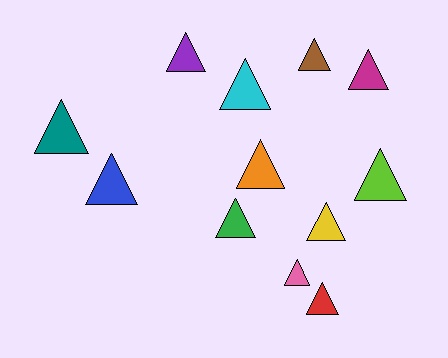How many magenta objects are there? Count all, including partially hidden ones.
There is 1 magenta object.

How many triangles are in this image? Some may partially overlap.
There are 12 triangles.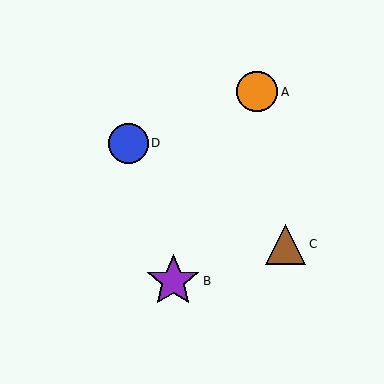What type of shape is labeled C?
Shape C is a brown triangle.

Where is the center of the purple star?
The center of the purple star is at (173, 281).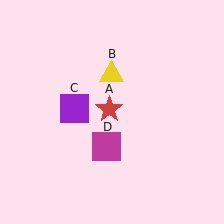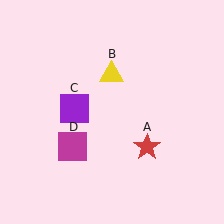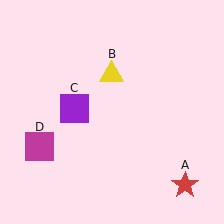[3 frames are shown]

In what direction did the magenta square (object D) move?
The magenta square (object D) moved left.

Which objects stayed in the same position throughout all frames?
Yellow triangle (object B) and purple square (object C) remained stationary.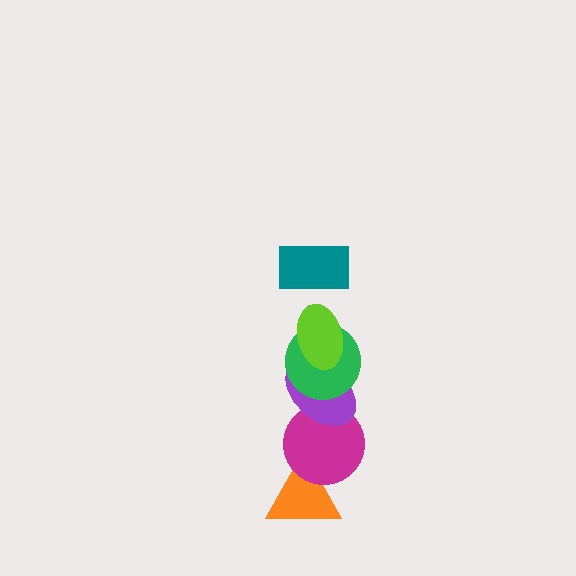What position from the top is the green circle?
The green circle is 3rd from the top.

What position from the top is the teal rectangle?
The teal rectangle is 1st from the top.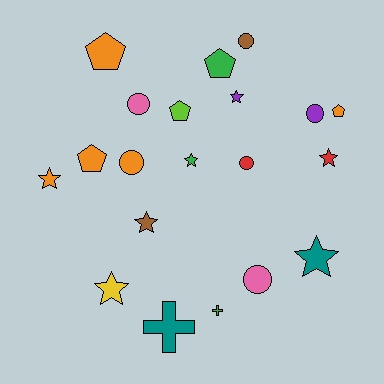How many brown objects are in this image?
There are 2 brown objects.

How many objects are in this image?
There are 20 objects.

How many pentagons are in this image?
There are 5 pentagons.